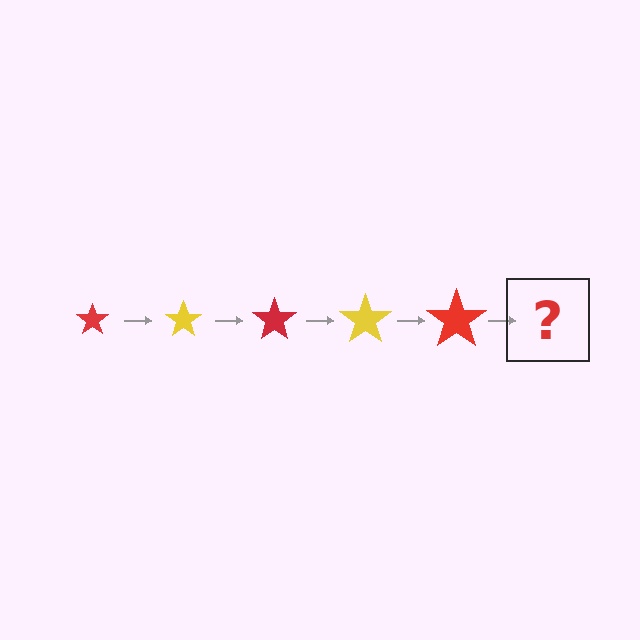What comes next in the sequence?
The next element should be a yellow star, larger than the previous one.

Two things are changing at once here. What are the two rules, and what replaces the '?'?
The two rules are that the star grows larger each step and the color cycles through red and yellow. The '?' should be a yellow star, larger than the previous one.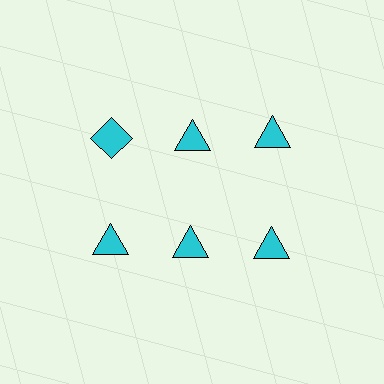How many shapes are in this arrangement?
There are 6 shapes arranged in a grid pattern.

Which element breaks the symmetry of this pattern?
The cyan diamond in the top row, leftmost column breaks the symmetry. All other shapes are cyan triangles.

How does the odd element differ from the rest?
It has a different shape: diamond instead of triangle.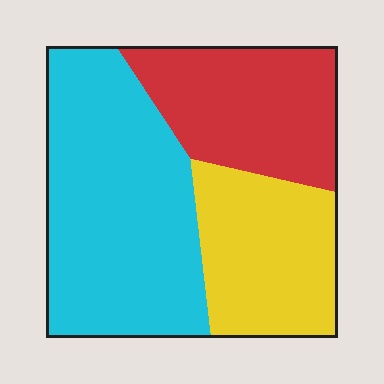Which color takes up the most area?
Cyan, at roughly 45%.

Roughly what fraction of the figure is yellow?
Yellow covers roughly 25% of the figure.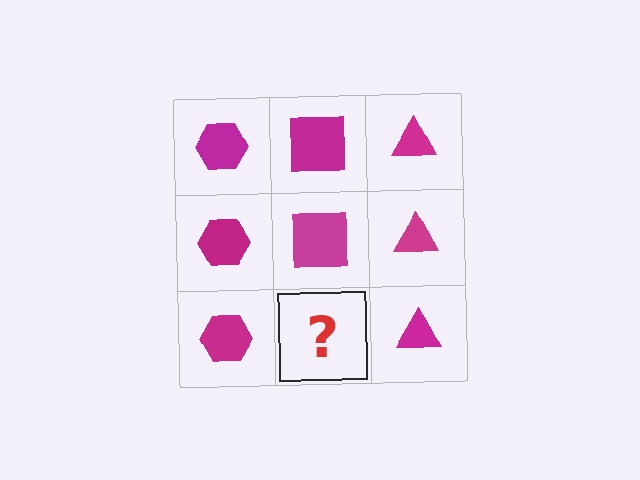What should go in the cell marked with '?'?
The missing cell should contain a magenta square.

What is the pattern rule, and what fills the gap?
The rule is that each column has a consistent shape. The gap should be filled with a magenta square.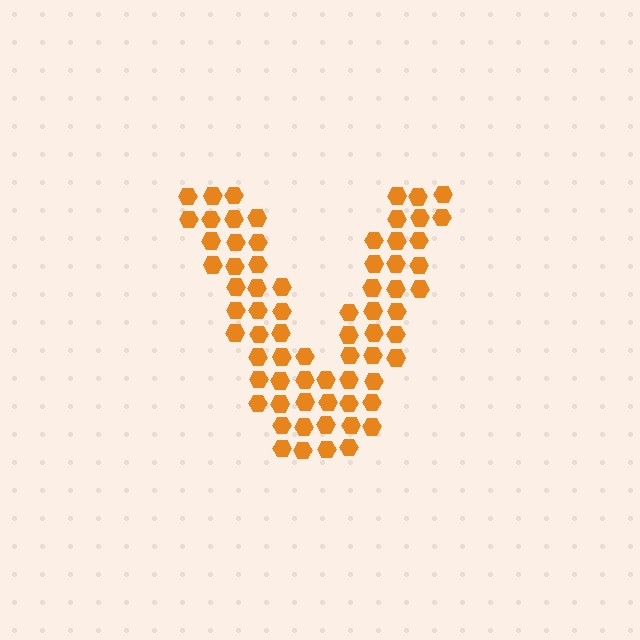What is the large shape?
The large shape is the letter V.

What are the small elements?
The small elements are hexagons.